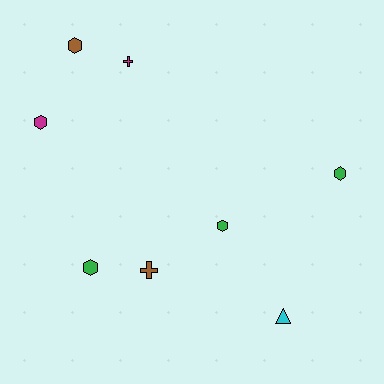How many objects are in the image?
There are 8 objects.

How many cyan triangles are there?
There is 1 cyan triangle.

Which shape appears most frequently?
Hexagon, with 5 objects.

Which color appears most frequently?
Green, with 3 objects.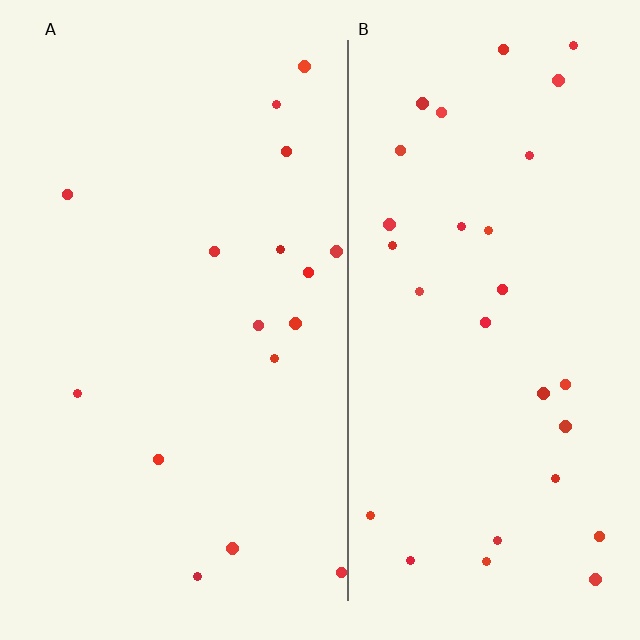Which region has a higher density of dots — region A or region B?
B (the right).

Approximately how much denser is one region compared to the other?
Approximately 1.8× — region B over region A.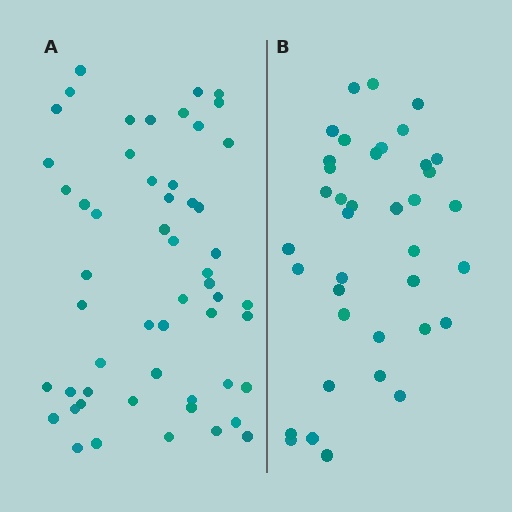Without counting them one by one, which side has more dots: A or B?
Region A (the left region) has more dots.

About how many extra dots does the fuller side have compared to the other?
Region A has approximately 15 more dots than region B.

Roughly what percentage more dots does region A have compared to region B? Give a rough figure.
About 40% more.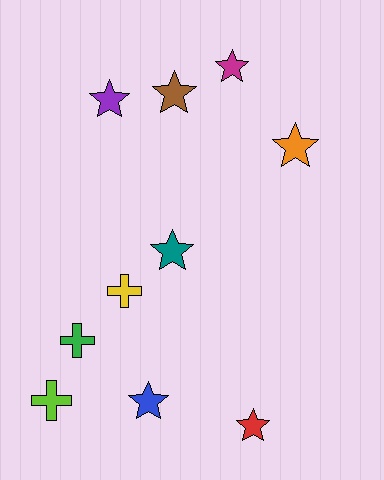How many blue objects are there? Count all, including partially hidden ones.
There is 1 blue object.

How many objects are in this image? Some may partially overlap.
There are 10 objects.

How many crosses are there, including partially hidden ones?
There are 3 crosses.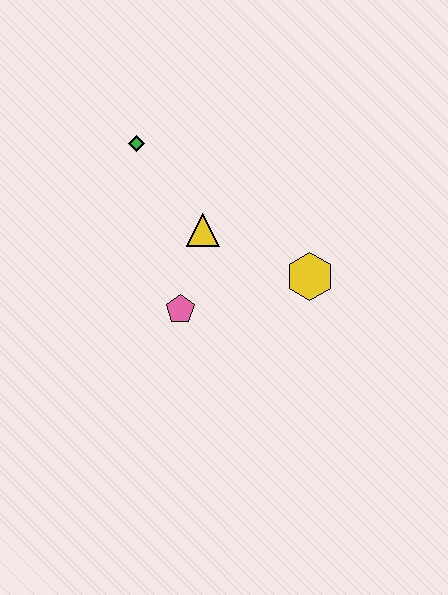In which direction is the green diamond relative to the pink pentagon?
The green diamond is above the pink pentagon.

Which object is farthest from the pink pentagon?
The green diamond is farthest from the pink pentagon.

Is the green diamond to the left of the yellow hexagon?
Yes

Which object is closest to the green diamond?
The yellow triangle is closest to the green diamond.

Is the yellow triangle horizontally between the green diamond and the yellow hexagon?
Yes